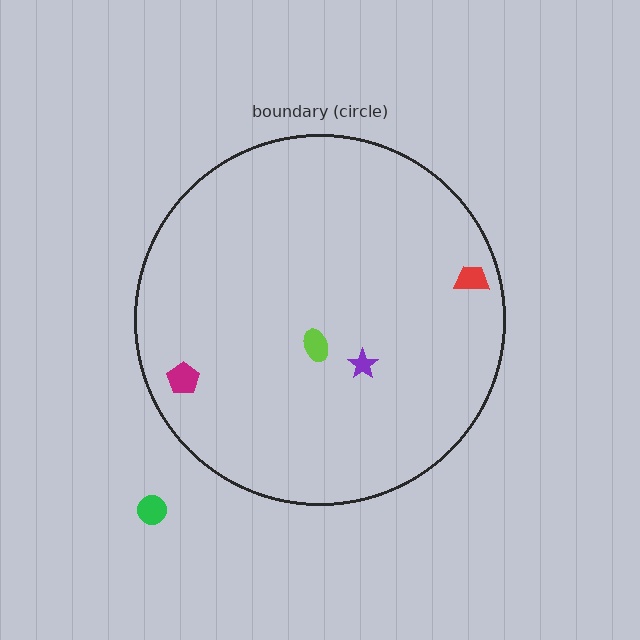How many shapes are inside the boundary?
4 inside, 1 outside.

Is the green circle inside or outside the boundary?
Outside.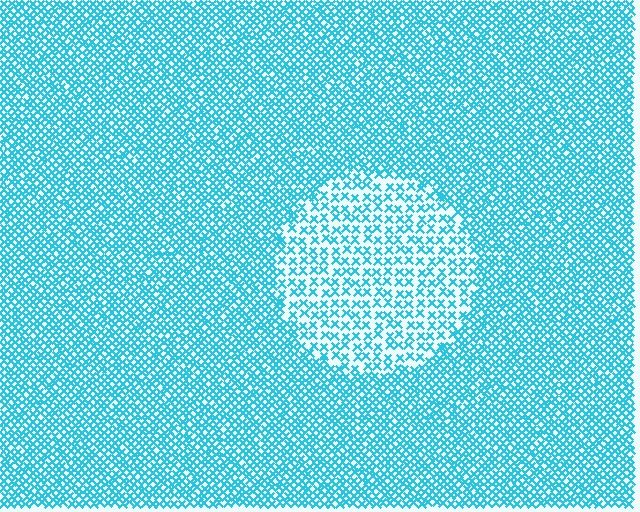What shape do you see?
I see a circle.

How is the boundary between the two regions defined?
The boundary is defined by a change in element density (approximately 2.0x ratio). All elements are the same color, size, and shape.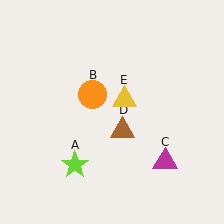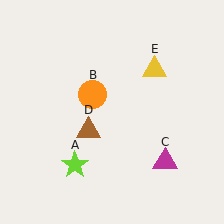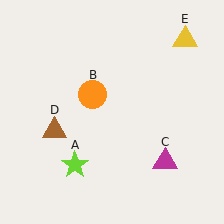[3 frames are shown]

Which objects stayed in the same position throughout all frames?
Lime star (object A) and orange circle (object B) and magenta triangle (object C) remained stationary.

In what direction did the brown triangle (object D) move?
The brown triangle (object D) moved left.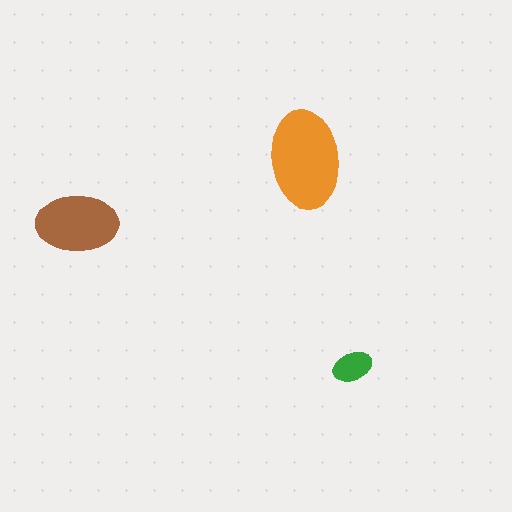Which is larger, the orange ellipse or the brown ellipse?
The orange one.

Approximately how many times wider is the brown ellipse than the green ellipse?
About 2 times wider.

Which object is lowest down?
The green ellipse is bottommost.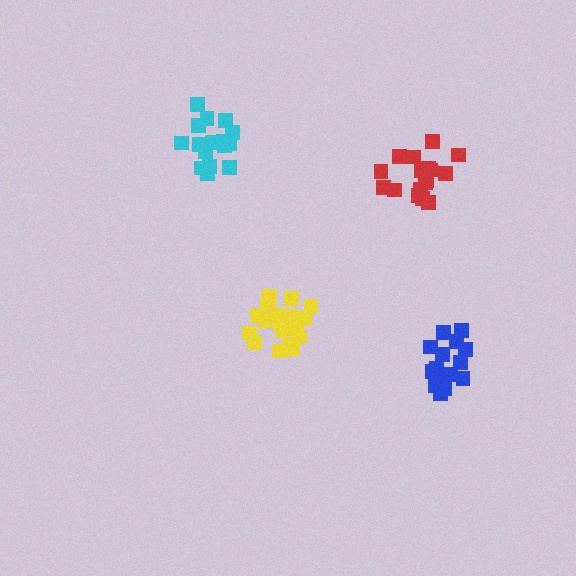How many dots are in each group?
Group 1: 18 dots, Group 2: 17 dots, Group 3: 19 dots, Group 4: 15 dots (69 total).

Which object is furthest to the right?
The blue cluster is rightmost.